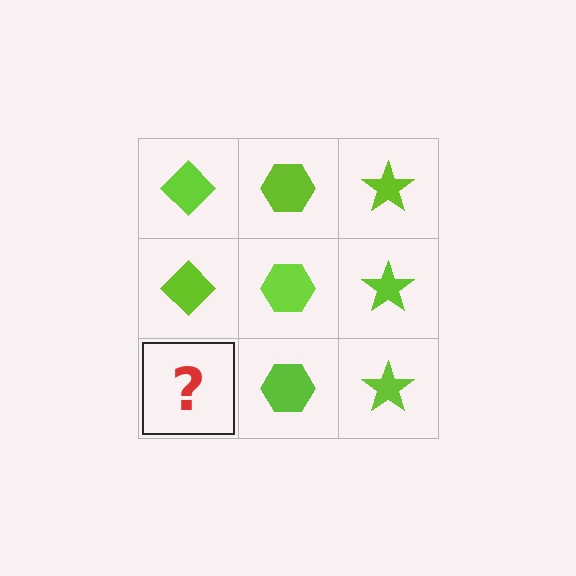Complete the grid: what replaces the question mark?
The question mark should be replaced with a lime diamond.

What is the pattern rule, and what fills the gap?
The rule is that each column has a consistent shape. The gap should be filled with a lime diamond.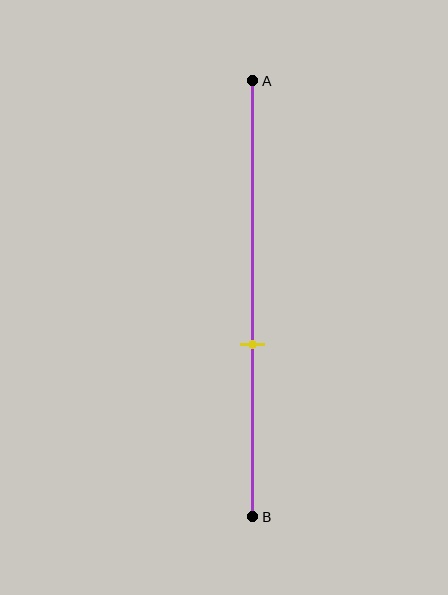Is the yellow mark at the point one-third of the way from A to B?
No, the mark is at about 60% from A, not at the 33% one-third point.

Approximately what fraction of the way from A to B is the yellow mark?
The yellow mark is approximately 60% of the way from A to B.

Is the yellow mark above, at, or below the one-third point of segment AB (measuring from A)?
The yellow mark is below the one-third point of segment AB.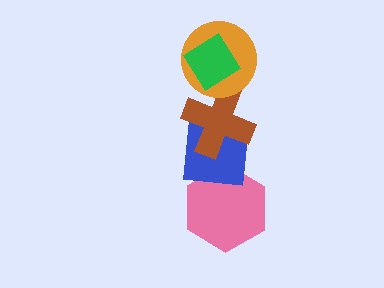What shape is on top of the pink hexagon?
The blue square is on top of the pink hexagon.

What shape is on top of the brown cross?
The orange circle is on top of the brown cross.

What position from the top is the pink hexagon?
The pink hexagon is 5th from the top.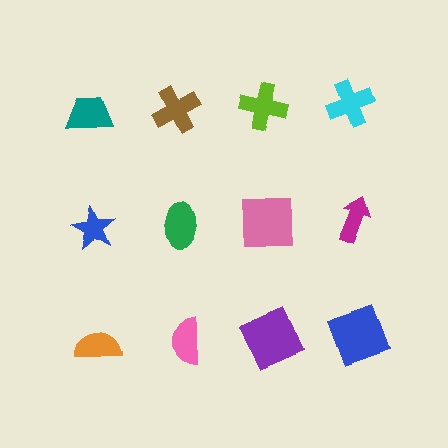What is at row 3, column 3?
A purple square.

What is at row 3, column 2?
A pink semicircle.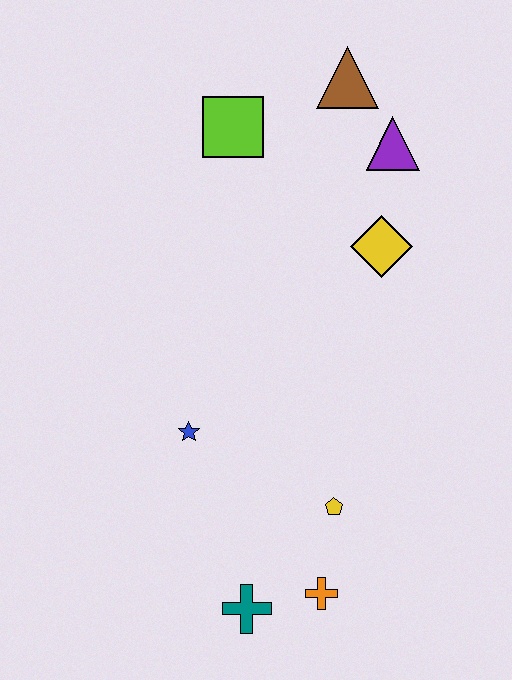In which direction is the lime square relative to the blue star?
The lime square is above the blue star.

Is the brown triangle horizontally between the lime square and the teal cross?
No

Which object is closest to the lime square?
The brown triangle is closest to the lime square.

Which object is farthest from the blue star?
The brown triangle is farthest from the blue star.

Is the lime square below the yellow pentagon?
No